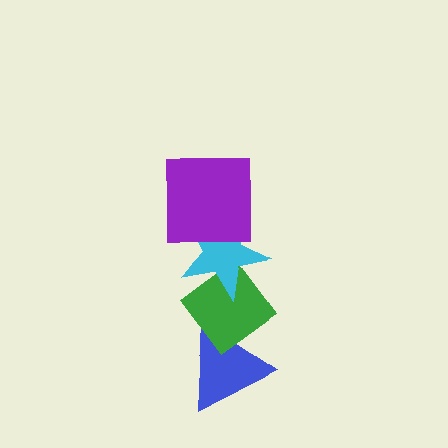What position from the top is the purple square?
The purple square is 1st from the top.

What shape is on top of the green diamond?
The cyan star is on top of the green diamond.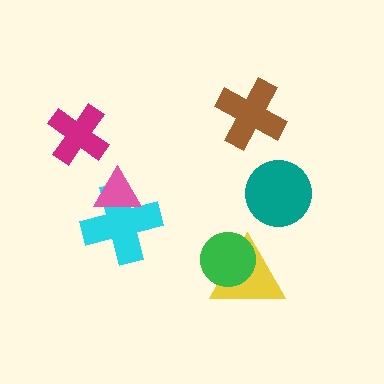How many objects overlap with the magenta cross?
0 objects overlap with the magenta cross.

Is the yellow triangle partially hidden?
Yes, it is partially covered by another shape.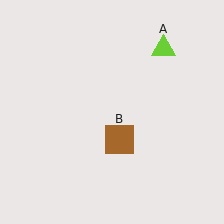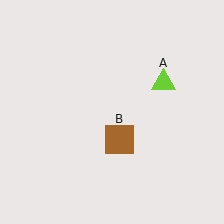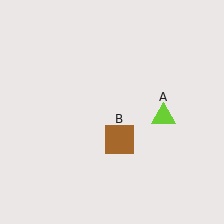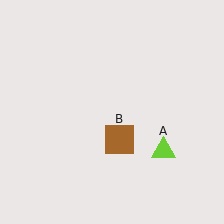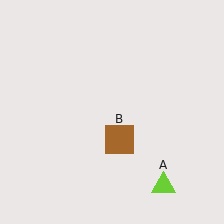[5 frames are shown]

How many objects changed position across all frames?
1 object changed position: lime triangle (object A).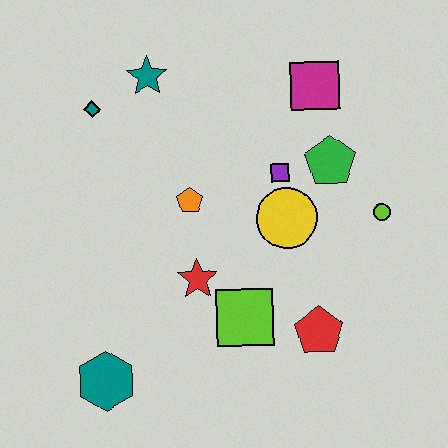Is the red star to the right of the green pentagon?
No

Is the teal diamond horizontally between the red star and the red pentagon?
No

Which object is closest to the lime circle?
The green pentagon is closest to the lime circle.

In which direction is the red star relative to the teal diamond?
The red star is below the teal diamond.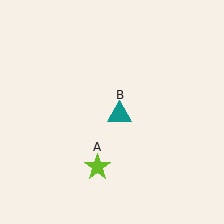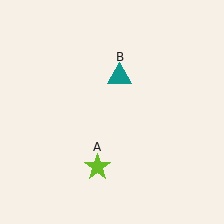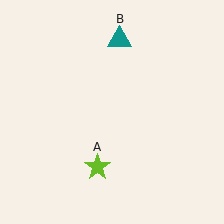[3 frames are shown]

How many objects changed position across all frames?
1 object changed position: teal triangle (object B).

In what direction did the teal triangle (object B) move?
The teal triangle (object B) moved up.